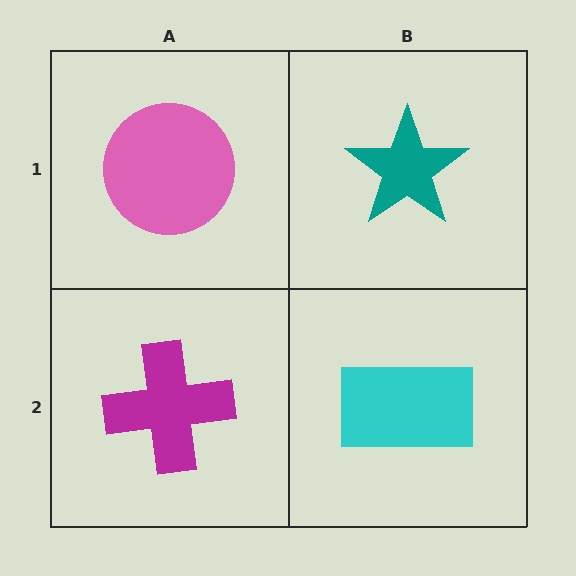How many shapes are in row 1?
2 shapes.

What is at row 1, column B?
A teal star.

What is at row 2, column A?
A magenta cross.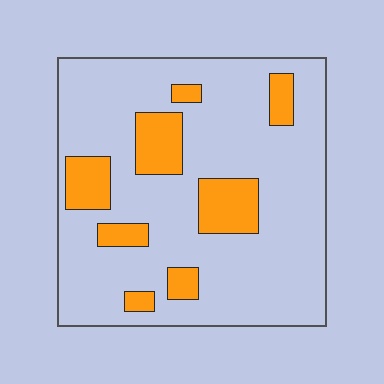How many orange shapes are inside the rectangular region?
8.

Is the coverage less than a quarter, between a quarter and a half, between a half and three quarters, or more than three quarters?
Less than a quarter.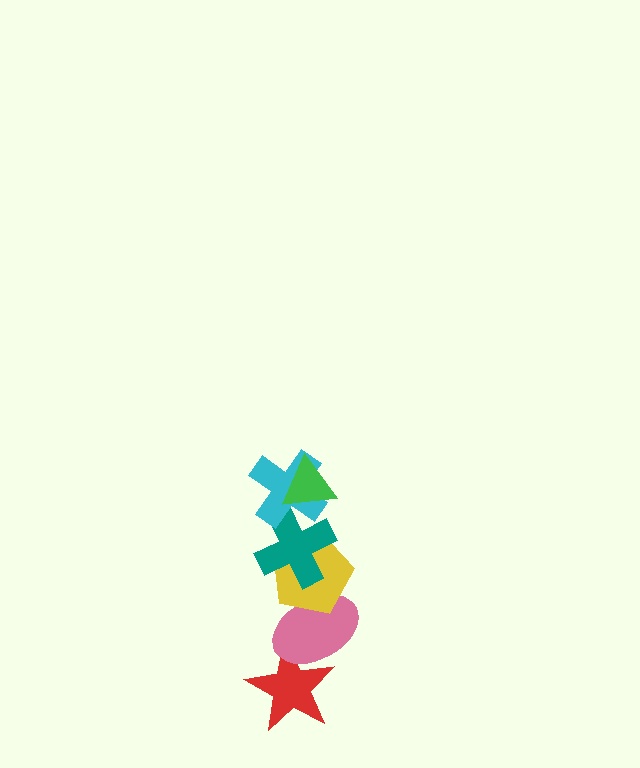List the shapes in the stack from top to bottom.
From top to bottom: the green triangle, the cyan cross, the teal cross, the yellow pentagon, the pink ellipse, the red star.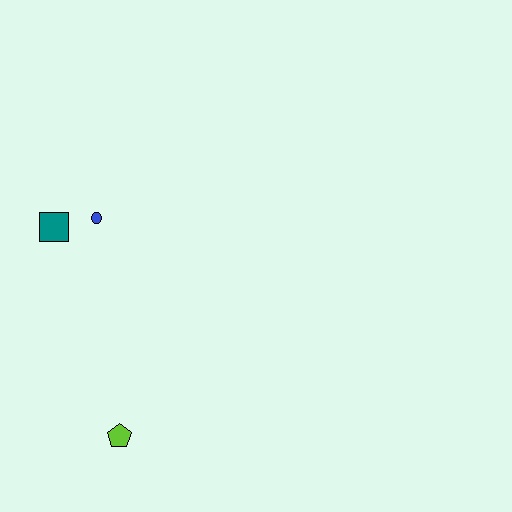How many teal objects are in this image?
There is 1 teal object.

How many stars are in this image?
There are no stars.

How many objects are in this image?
There are 3 objects.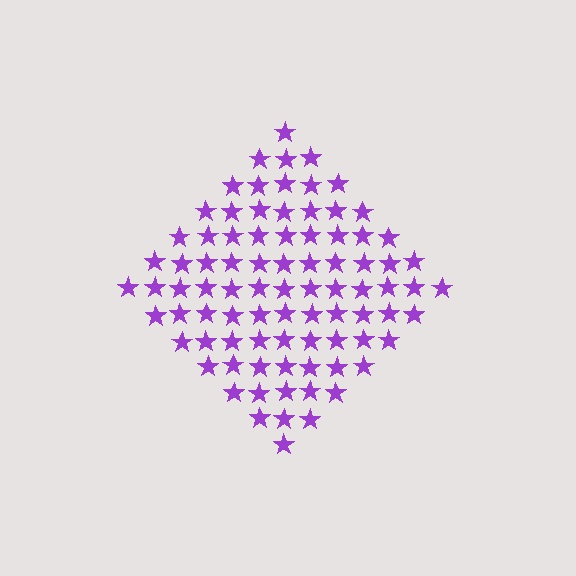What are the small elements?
The small elements are stars.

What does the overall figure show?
The overall figure shows a diamond.